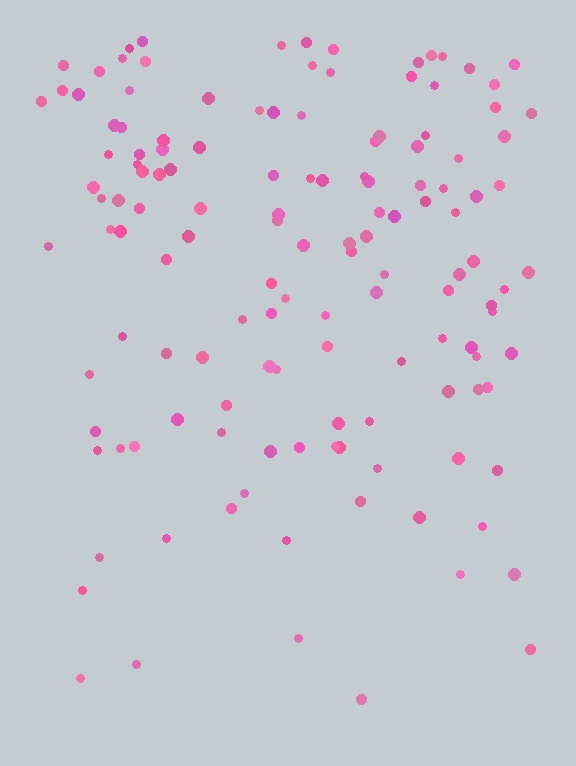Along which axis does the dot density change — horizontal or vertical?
Vertical.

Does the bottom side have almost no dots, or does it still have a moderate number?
Still a moderate number, just noticeably fewer than the top.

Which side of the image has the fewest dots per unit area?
The bottom.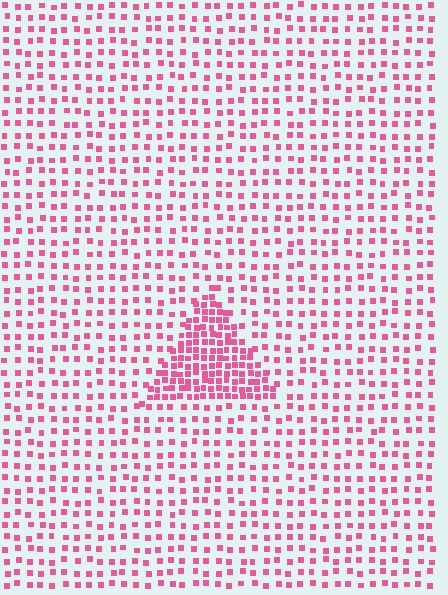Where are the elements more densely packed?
The elements are more densely packed inside the triangle boundary.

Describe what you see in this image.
The image contains small pink elements arranged at two different densities. A triangle-shaped region is visible where the elements are more densely packed than the surrounding area.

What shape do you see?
I see a triangle.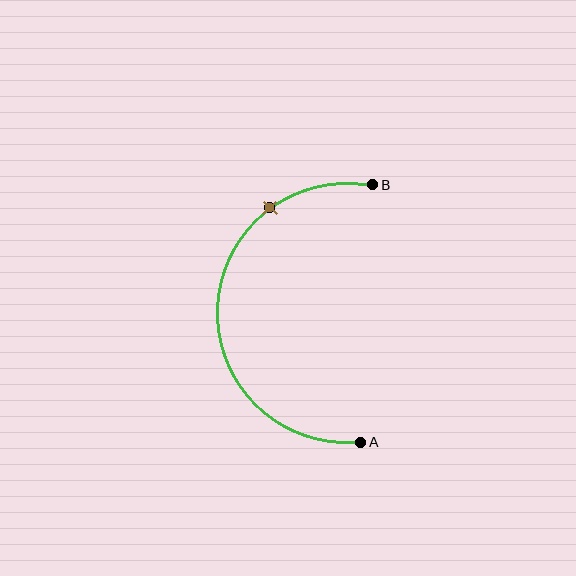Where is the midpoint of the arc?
The arc midpoint is the point on the curve farthest from the straight line joining A and B. It sits to the left of that line.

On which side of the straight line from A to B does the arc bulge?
The arc bulges to the left of the straight line connecting A and B.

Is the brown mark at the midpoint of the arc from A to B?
No. The brown mark lies on the arc but is closer to endpoint B. The arc midpoint would be at the point on the curve equidistant along the arc from both A and B.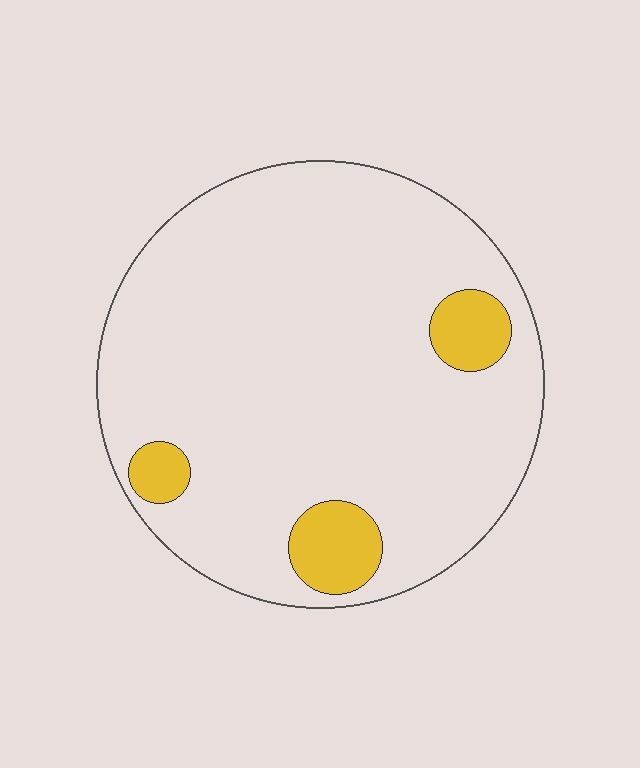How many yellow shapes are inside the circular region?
3.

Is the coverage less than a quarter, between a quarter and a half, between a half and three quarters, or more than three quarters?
Less than a quarter.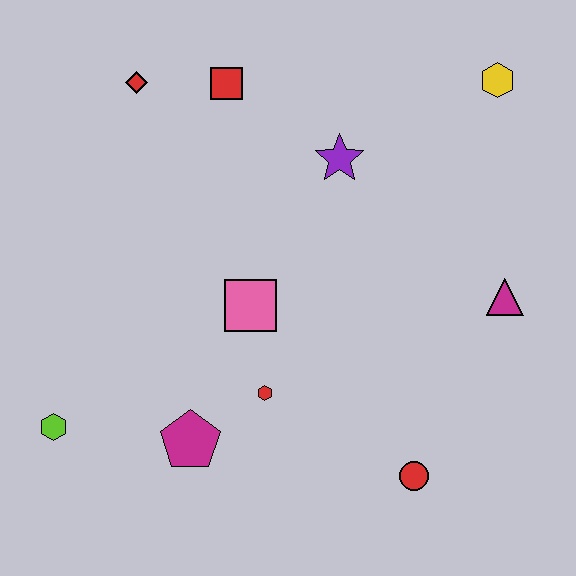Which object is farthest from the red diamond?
The red circle is farthest from the red diamond.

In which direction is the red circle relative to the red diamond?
The red circle is below the red diamond.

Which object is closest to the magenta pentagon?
The red hexagon is closest to the magenta pentagon.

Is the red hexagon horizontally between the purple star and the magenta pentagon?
Yes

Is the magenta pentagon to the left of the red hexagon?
Yes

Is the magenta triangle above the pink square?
Yes